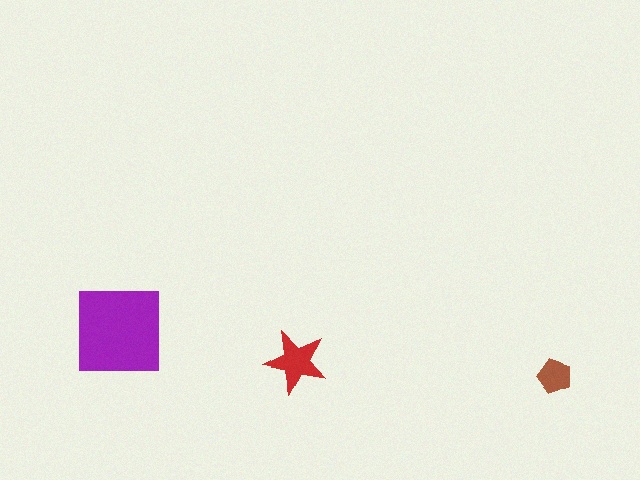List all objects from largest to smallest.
The purple square, the red star, the brown pentagon.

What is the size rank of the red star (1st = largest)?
2nd.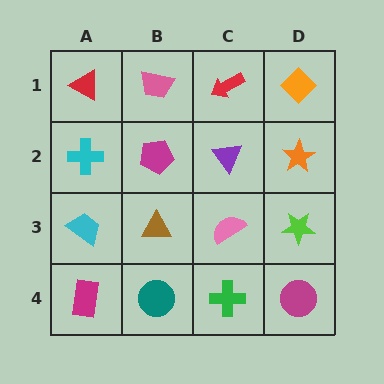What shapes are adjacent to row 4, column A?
A cyan trapezoid (row 3, column A), a teal circle (row 4, column B).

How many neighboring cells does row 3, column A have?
3.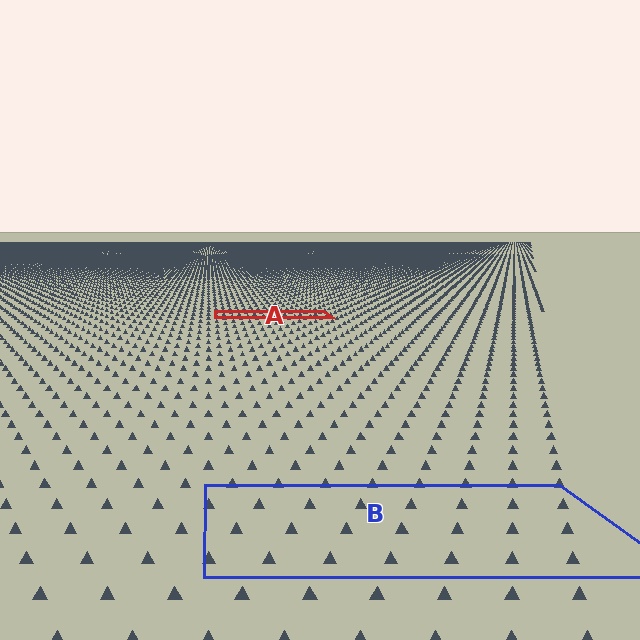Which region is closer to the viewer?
Region B is closer. The texture elements there are larger and more spread out.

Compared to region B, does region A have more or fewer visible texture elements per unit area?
Region A has more texture elements per unit area — they are packed more densely because it is farther away.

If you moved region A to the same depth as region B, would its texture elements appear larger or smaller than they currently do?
They would appear larger. At a closer depth, the same texture elements are projected at a bigger on-screen size.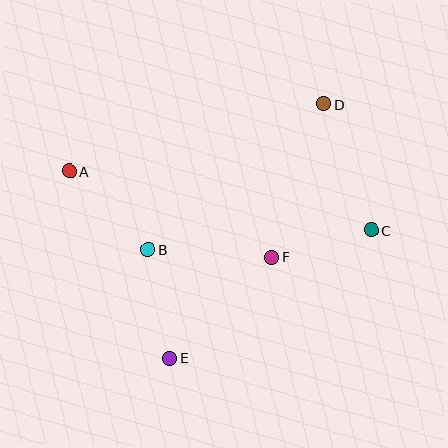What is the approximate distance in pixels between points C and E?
The distance between C and E is approximately 239 pixels.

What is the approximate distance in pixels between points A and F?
The distance between A and F is approximately 220 pixels.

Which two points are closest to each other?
Points C and F are closest to each other.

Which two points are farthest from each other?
Points A and C are farthest from each other.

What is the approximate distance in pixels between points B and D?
The distance between B and D is approximately 228 pixels.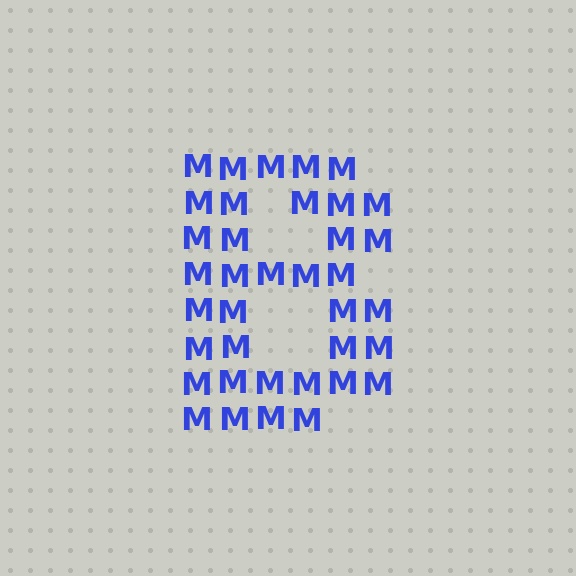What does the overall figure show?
The overall figure shows the letter B.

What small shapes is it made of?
It is made of small letter M's.